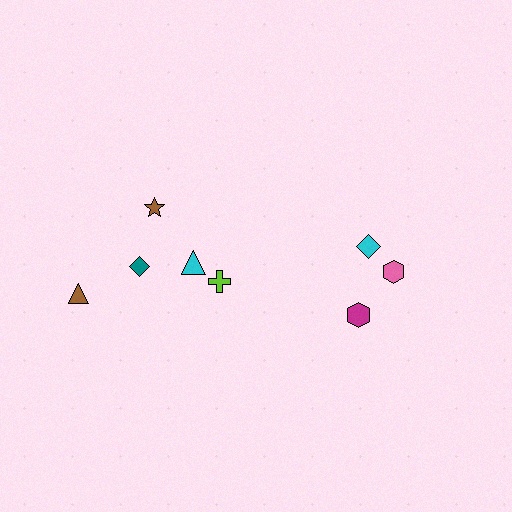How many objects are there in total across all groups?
There are 8 objects.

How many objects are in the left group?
There are 5 objects.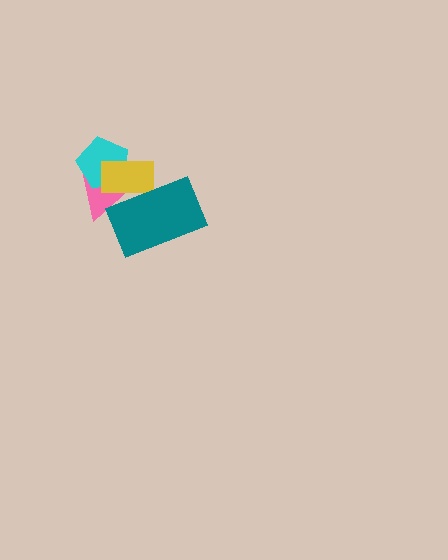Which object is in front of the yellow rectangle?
The teal rectangle is in front of the yellow rectangle.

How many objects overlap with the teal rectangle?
2 objects overlap with the teal rectangle.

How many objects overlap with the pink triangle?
3 objects overlap with the pink triangle.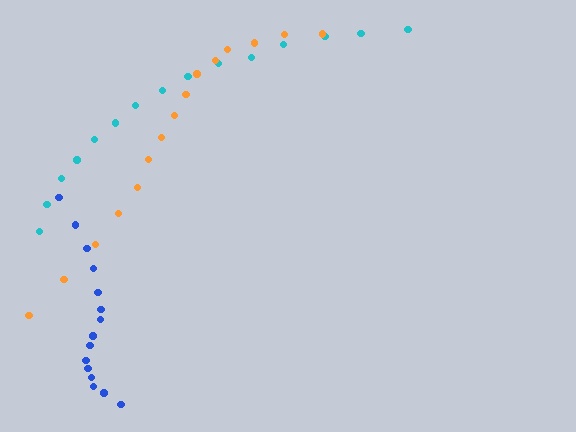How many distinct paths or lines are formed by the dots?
There are 3 distinct paths.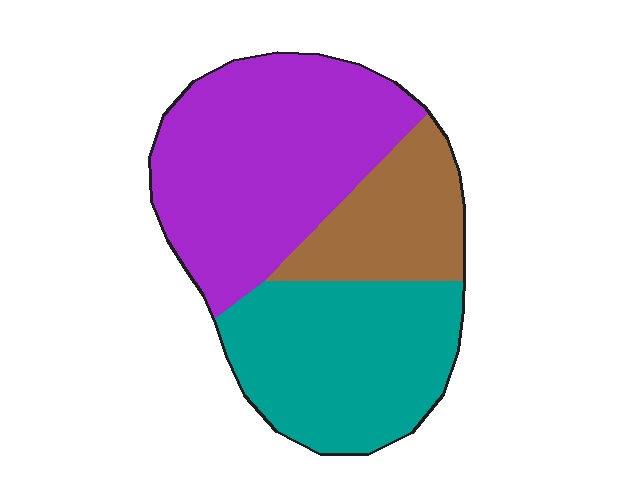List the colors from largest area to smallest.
From largest to smallest: purple, teal, brown.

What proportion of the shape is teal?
Teal covers 35% of the shape.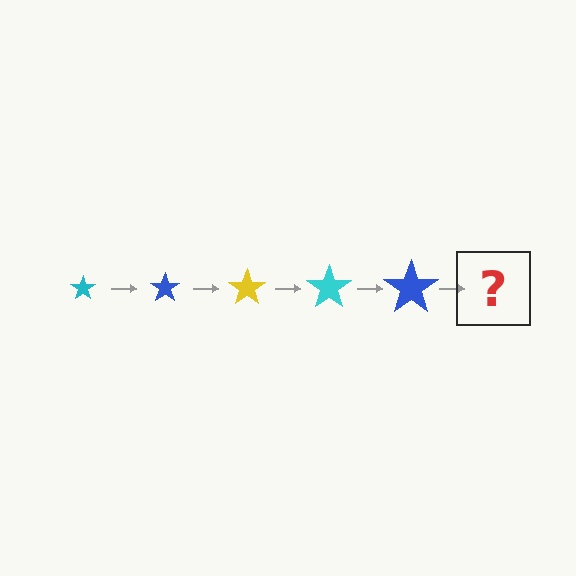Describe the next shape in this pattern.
It should be a yellow star, larger than the previous one.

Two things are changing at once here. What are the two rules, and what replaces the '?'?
The two rules are that the star grows larger each step and the color cycles through cyan, blue, and yellow. The '?' should be a yellow star, larger than the previous one.